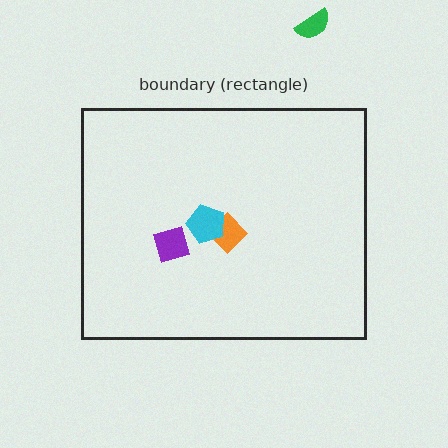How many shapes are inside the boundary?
3 inside, 1 outside.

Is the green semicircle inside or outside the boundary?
Outside.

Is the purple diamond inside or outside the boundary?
Inside.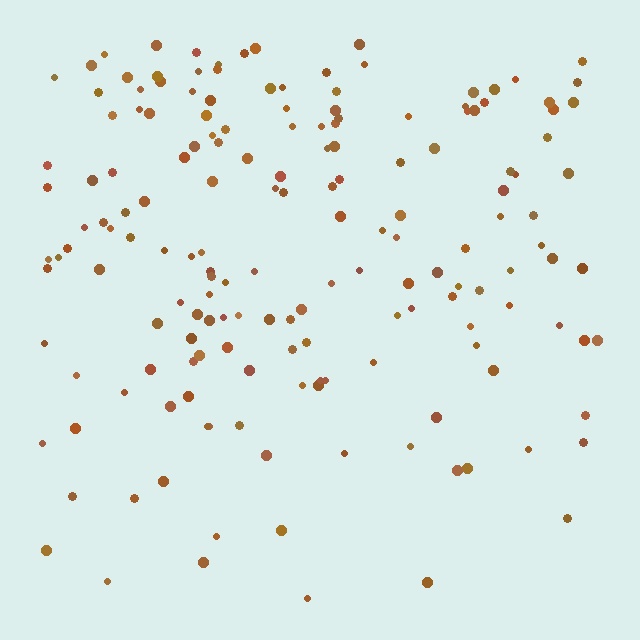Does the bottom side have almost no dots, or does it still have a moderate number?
Still a moderate number, just noticeably fewer than the top.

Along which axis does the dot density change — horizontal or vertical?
Vertical.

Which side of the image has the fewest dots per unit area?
The bottom.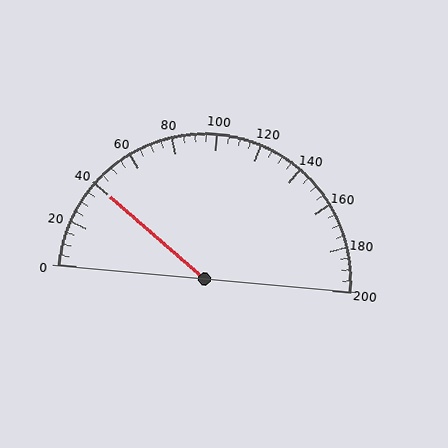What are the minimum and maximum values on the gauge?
The gauge ranges from 0 to 200.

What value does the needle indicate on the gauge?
The needle indicates approximately 40.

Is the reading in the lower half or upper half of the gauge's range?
The reading is in the lower half of the range (0 to 200).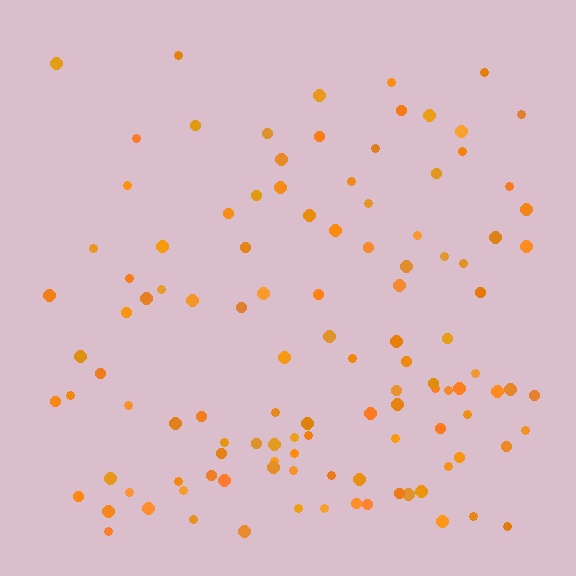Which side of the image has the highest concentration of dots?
The bottom.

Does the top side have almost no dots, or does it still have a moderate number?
Still a moderate number, just noticeably fewer than the bottom.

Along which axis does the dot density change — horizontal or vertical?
Vertical.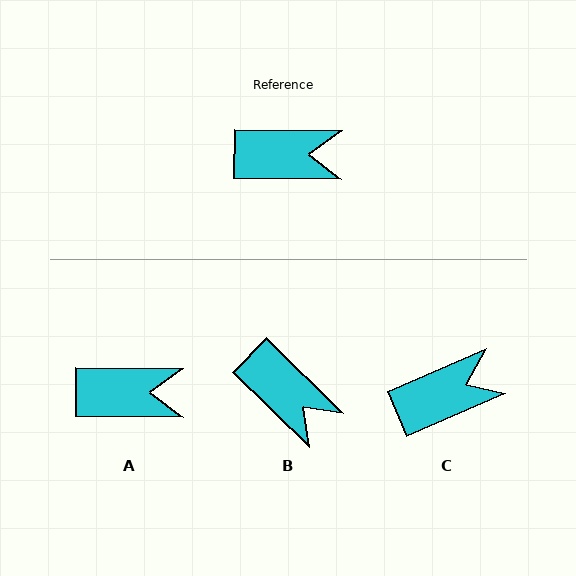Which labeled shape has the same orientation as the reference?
A.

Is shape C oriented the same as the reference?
No, it is off by about 24 degrees.